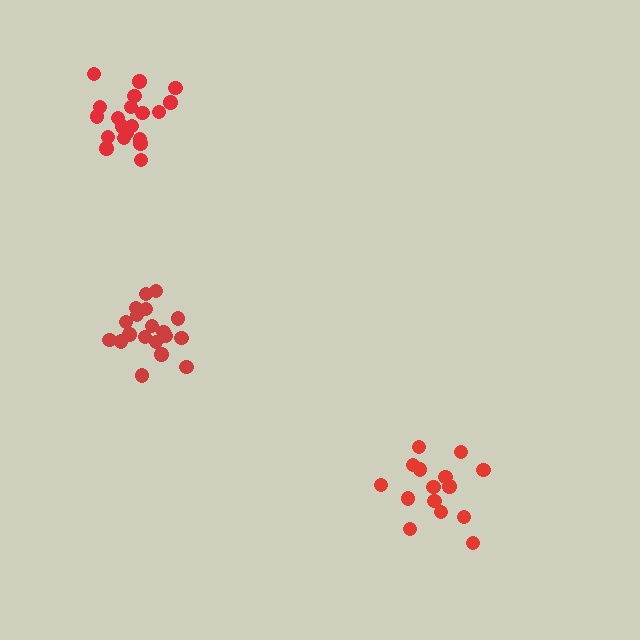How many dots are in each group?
Group 1: 20 dots, Group 2: 15 dots, Group 3: 20 dots (55 total).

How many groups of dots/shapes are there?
There are 3 groups.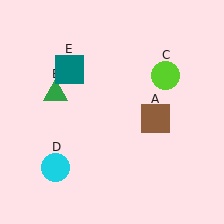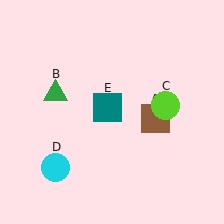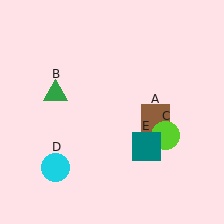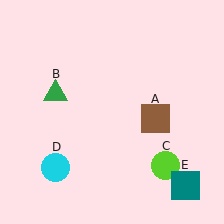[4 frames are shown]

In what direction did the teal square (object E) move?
The teal square (object E) moved down and to the right.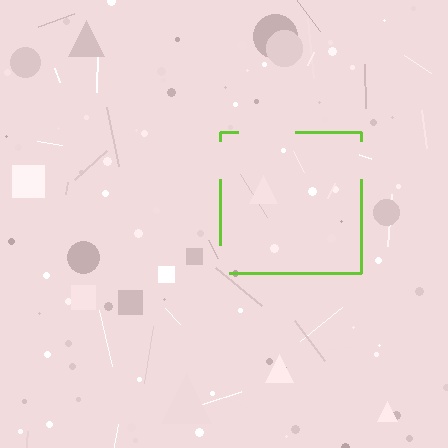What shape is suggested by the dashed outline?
The dashed outline suggests a square.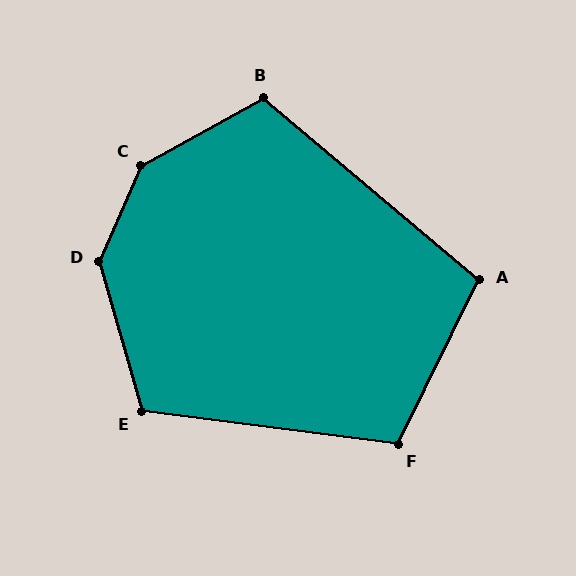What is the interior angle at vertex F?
Approximately 109 degrees (obtuse).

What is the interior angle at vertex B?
Approximately 111 degrees (obtuse).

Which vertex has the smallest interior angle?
A, at approximately 104 degrees.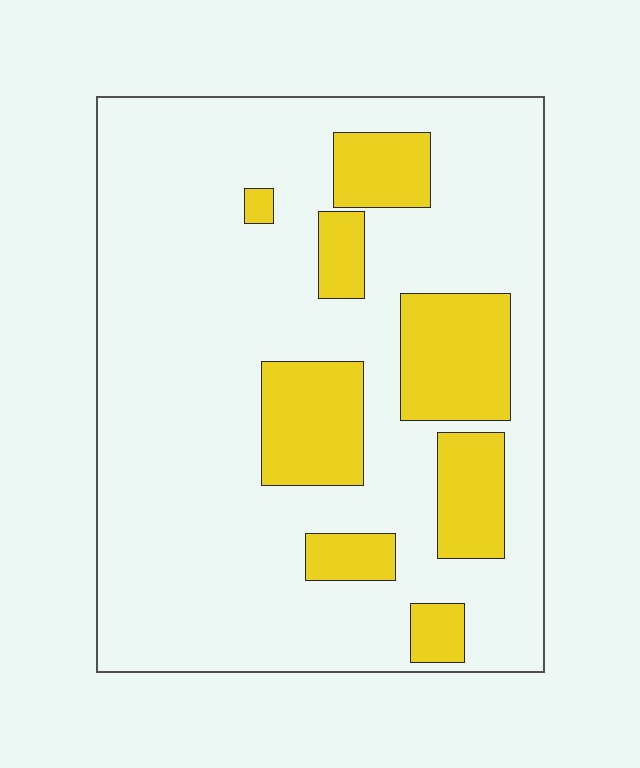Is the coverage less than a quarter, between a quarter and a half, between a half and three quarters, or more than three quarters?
Less than a quarter.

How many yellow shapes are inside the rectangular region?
8.